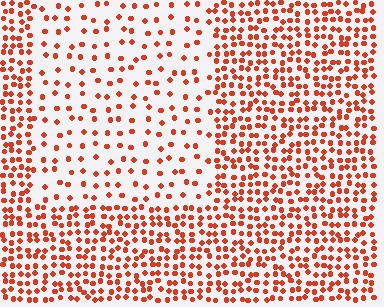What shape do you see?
I see a rectangle.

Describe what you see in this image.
The image contains small red elements arranged at two different densities. A rectangle-shaped region is visible where the elements are less densely packed than the surrounding area.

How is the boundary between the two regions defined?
The boundary is defined by a change in element density (approximately 2.4x ratio). All elements are the same color, size, and shape.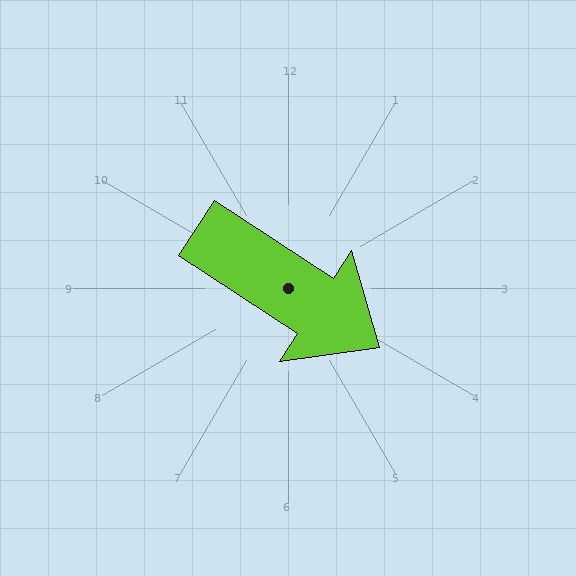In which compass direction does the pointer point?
Southeast.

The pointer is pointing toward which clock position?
Roughly 4 o'clock.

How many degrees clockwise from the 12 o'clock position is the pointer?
Approximately 123 degrees.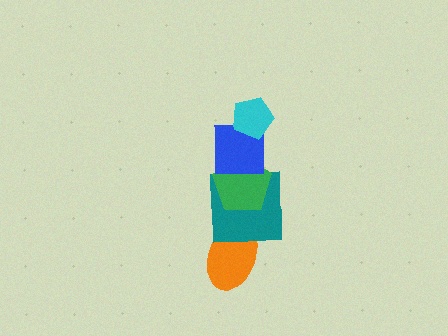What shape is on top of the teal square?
The green pentagon is on top of the teal square.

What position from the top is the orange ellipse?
The orange ellipse is 5th from the top.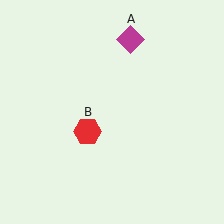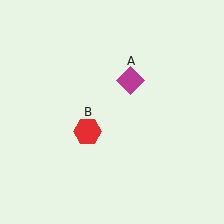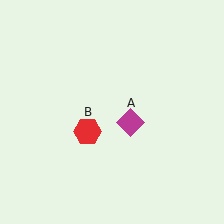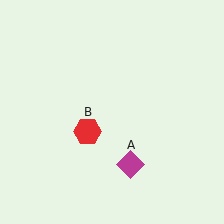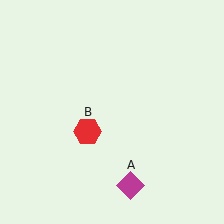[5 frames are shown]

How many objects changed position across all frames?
1 object changed position: magenta diamond (object A).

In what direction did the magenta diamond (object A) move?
The magenta diamond (object A) moved down.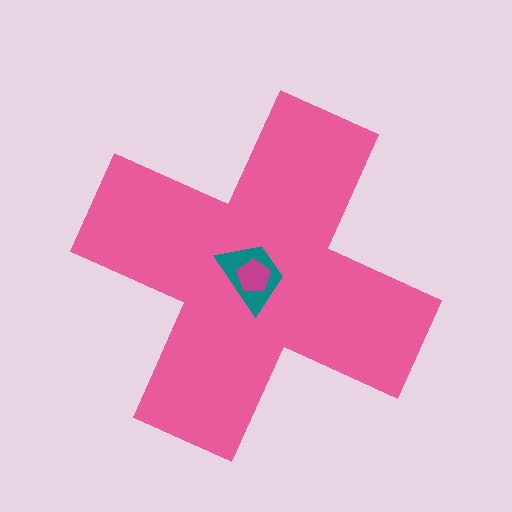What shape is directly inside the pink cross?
The teal trapezoid.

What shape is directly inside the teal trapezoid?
The magenta pentagon.